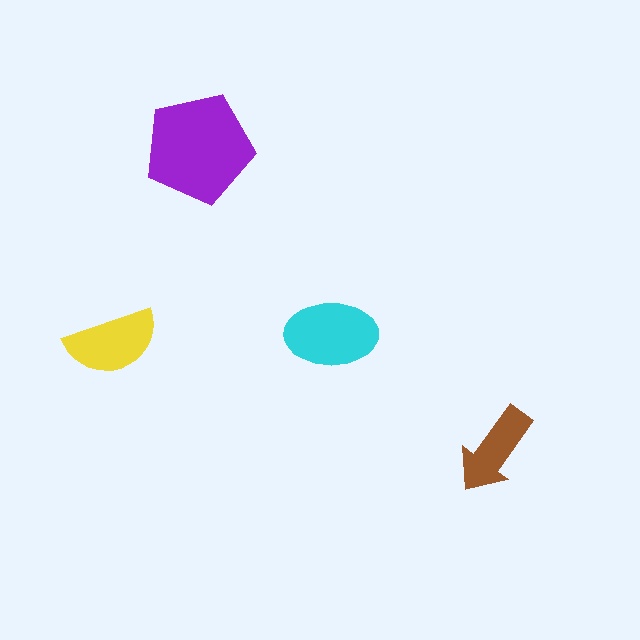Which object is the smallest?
The brown arrow.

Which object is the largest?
The purple pentagon.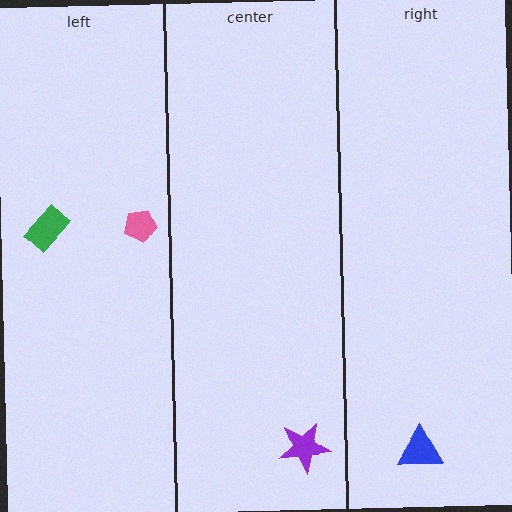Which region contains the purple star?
The center region.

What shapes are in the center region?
The purple star.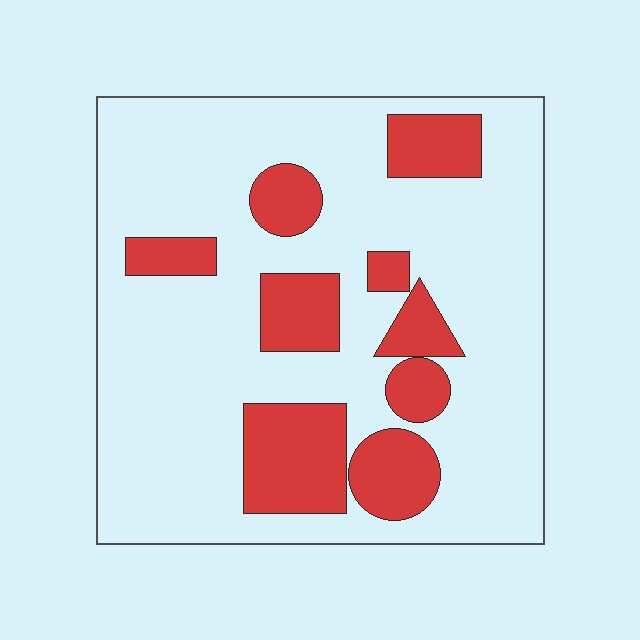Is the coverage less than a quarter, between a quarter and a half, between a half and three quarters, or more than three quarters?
Less than a quarter.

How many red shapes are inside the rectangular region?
9.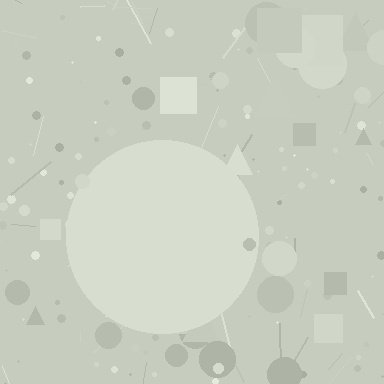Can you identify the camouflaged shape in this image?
The camouflaged shape is a circle.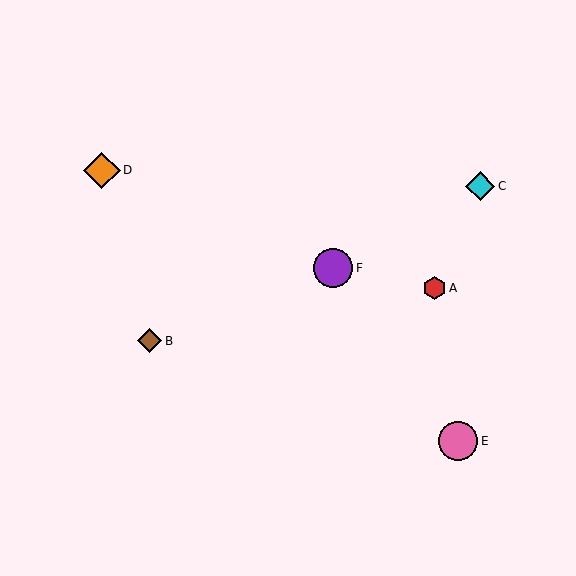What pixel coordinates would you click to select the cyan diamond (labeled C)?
Click at (480, 186) to select the cyan diamond C.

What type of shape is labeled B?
Shape B is a brown diamond.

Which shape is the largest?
The purple circle (labeled F) is the largest.